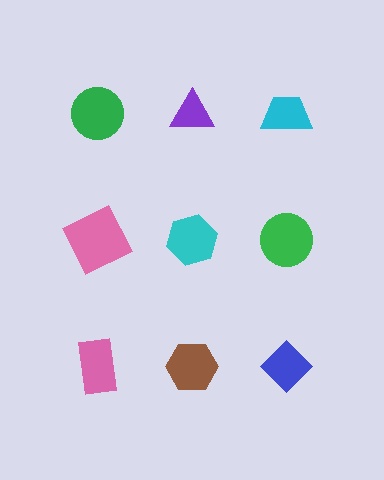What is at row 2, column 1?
A pink square.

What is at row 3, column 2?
A brown hexagon.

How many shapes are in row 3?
3 shapes.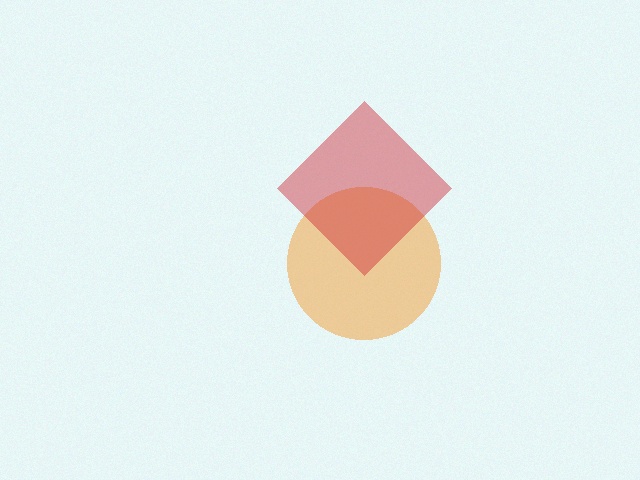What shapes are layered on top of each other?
The layered shapes are: an orange circle, a red diamond.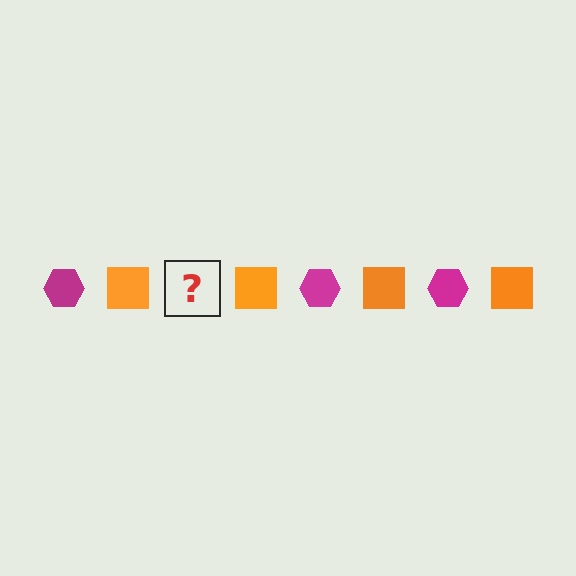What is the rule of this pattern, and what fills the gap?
The rule is that the pattern alternates between magenta hexagon and orange square. The gap should be filled with a magenta hexagon.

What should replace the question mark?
The question mark should be replaced with a magenta hexagon.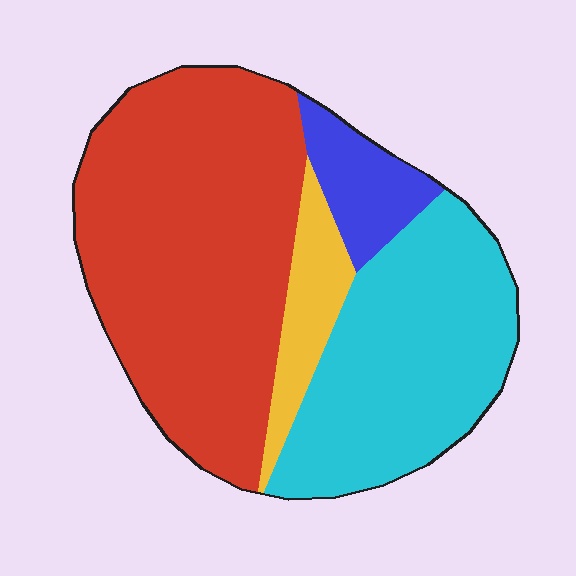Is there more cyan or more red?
Red.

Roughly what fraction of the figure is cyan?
Cyan takes up about one third (1/3) of the figure.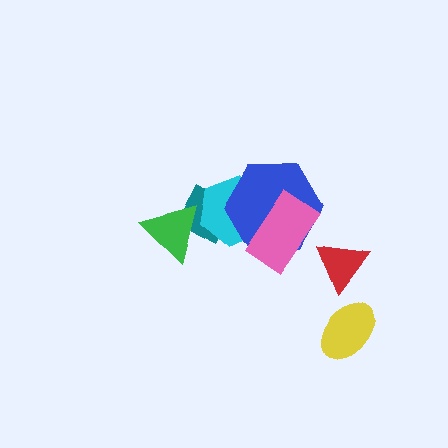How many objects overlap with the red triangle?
0 objects overlap with the red triangle.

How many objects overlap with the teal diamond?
3 objects overlap with the teal diamond.